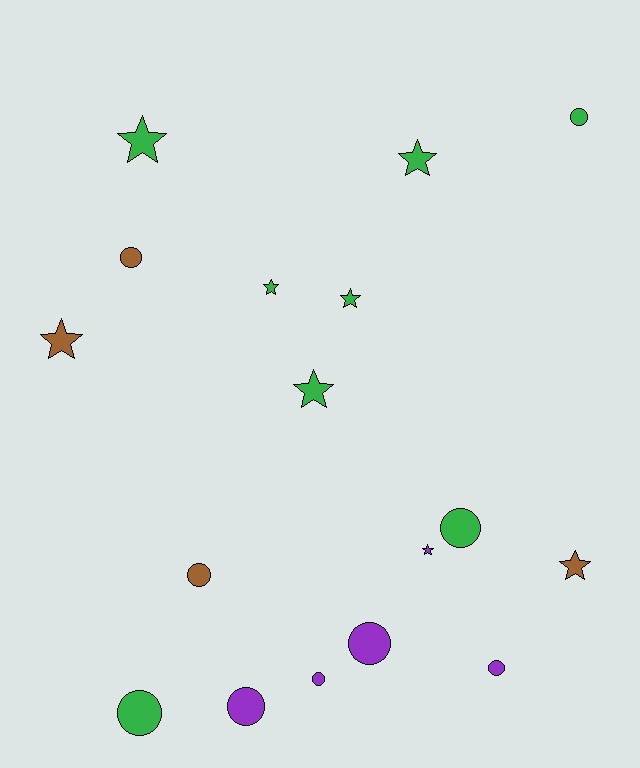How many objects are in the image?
There are 17 objects.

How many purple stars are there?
There is 1 purple star.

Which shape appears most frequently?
Circle, with 9 objects.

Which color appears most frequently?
Green, with 8 objects.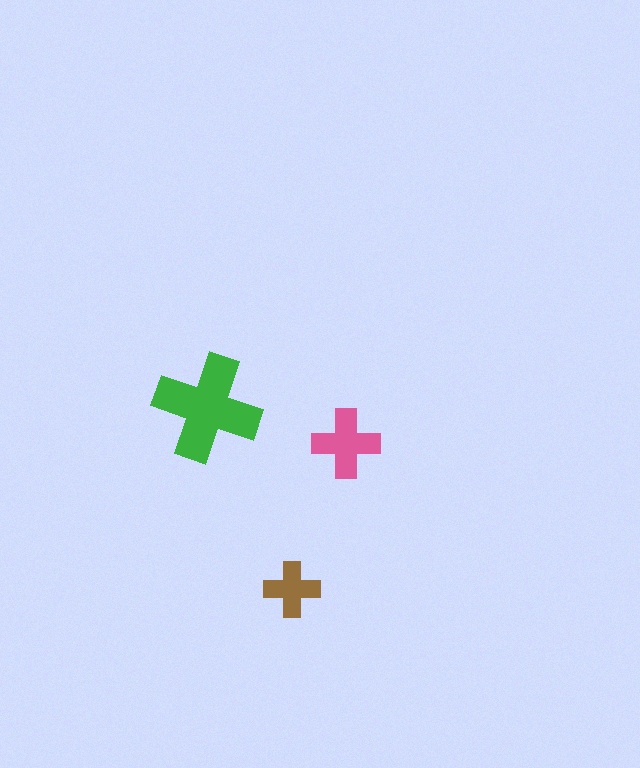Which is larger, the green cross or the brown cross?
The green one.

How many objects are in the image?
There are 3 objects in the image.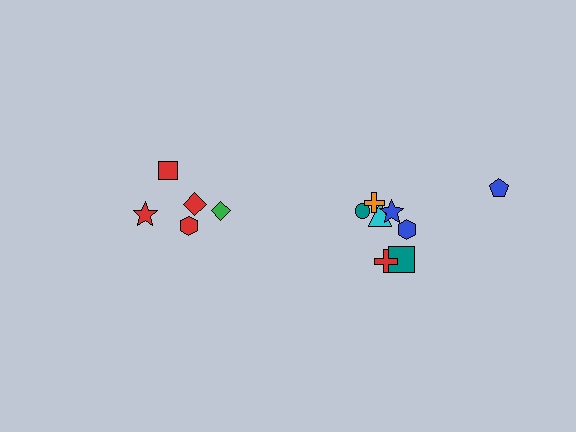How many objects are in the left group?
There are 5 objects.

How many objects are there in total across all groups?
There are 13 objects.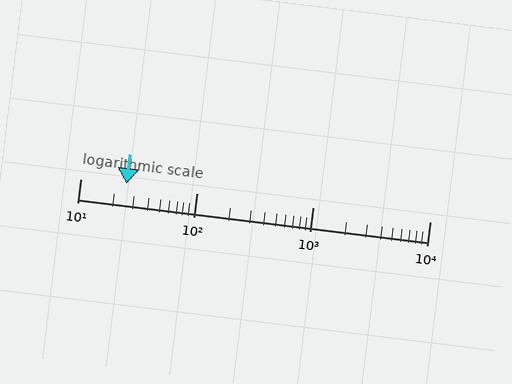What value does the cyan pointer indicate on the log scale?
The pointer indicates approximately 25.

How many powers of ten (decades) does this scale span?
The scale spans 3 decades, from 10 to 10000.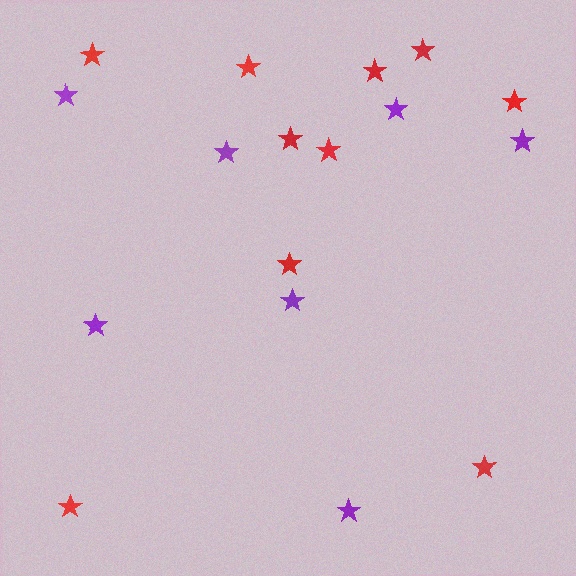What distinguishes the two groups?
There are 2 groups: one group of red stars (10) and one group of purple stars (7).